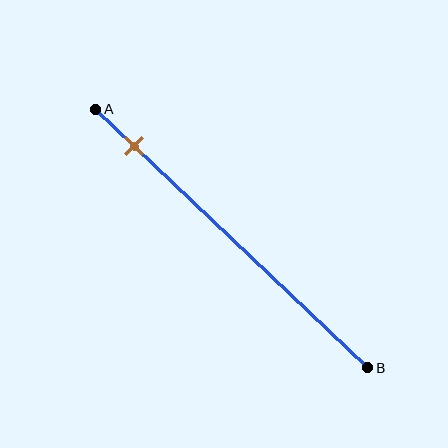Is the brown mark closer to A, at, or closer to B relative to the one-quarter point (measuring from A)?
The brown mark is closer to point A than the one-quarter point of segment AB.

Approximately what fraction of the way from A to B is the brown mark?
The brown mark is approximately 15% of the way from A to B.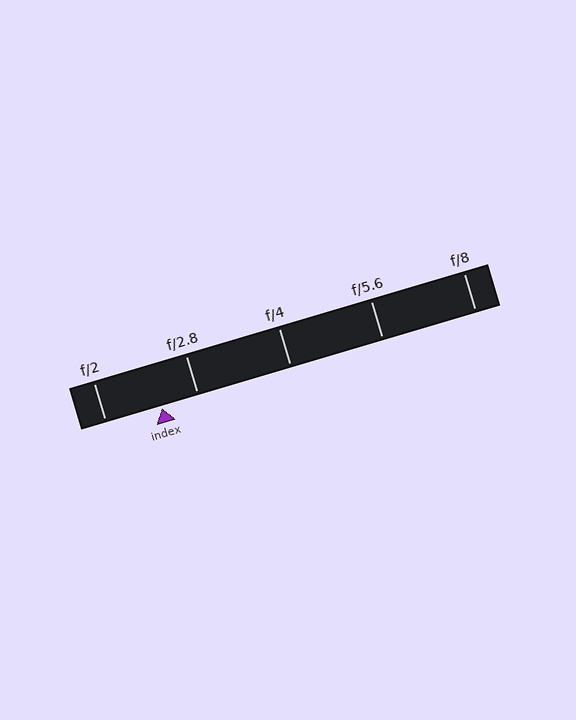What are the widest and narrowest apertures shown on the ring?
The widest aperture shown is f/2 and the narrowest is f/8.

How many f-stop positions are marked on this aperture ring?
There are 5 f-stop positions marked.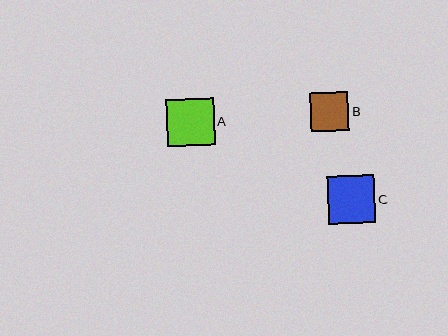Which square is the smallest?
Square B is the smallest with a size of approximately 38 pixels.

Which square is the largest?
Square A is the largest with a size of approximately 48 pixels.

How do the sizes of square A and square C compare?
Square A and square C are approximately the same size.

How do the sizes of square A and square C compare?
Square A and square C are approximately the same size.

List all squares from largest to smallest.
From largest to smallest: A, C, B.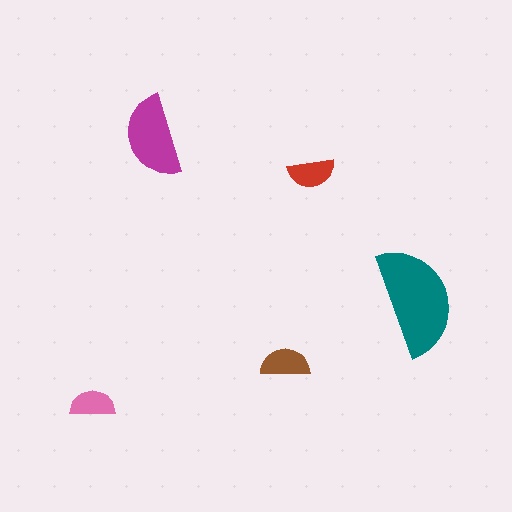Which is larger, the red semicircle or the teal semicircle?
The teal one.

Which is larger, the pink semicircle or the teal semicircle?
The teal one.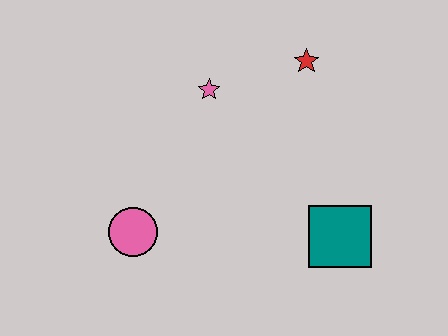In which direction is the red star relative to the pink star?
The red star is to the right of the pink star.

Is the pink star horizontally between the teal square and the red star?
No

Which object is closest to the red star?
The pink star is closest to the red star.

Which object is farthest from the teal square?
The pink circle is farthest from the teal square.